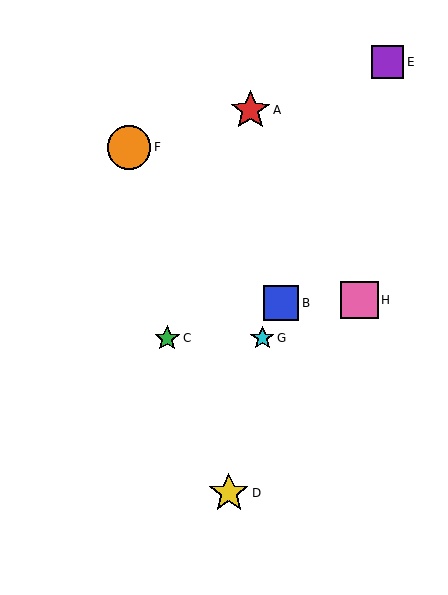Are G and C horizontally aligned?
Yes, both are at y≈338.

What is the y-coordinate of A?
Object A is at y≈110.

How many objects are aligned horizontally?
2 objects (C, G) are aligned horizontally.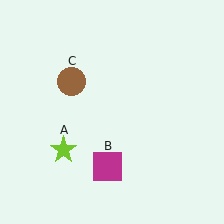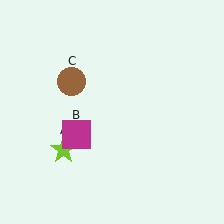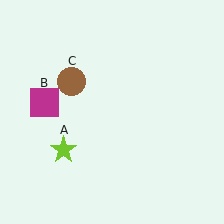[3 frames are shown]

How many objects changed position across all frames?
1 object changed position: magenta square (object B).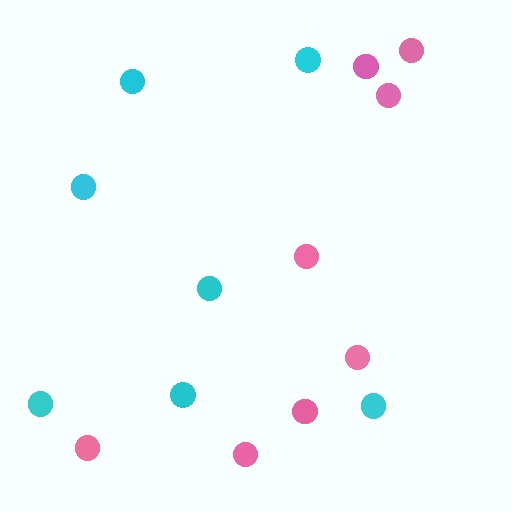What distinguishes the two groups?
There are 2 groups: one group of pink circles (8) and one group of cyan circles (7).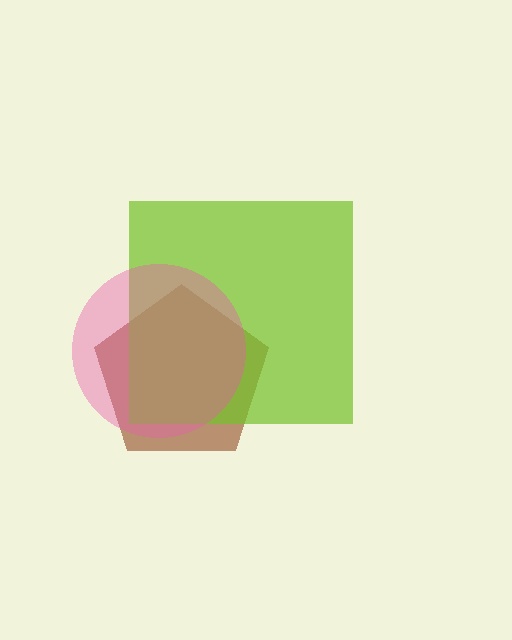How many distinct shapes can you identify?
There are 3 distinct shapes: a brown pentagon, a lime square, a pink circle.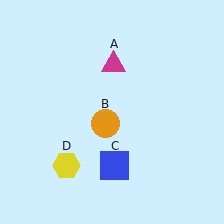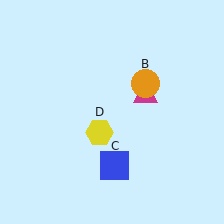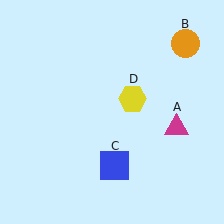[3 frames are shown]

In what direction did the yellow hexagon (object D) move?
The yellow hexagon (object D) moved up and to the right.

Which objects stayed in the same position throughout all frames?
Blue square (object C) remained stationary.